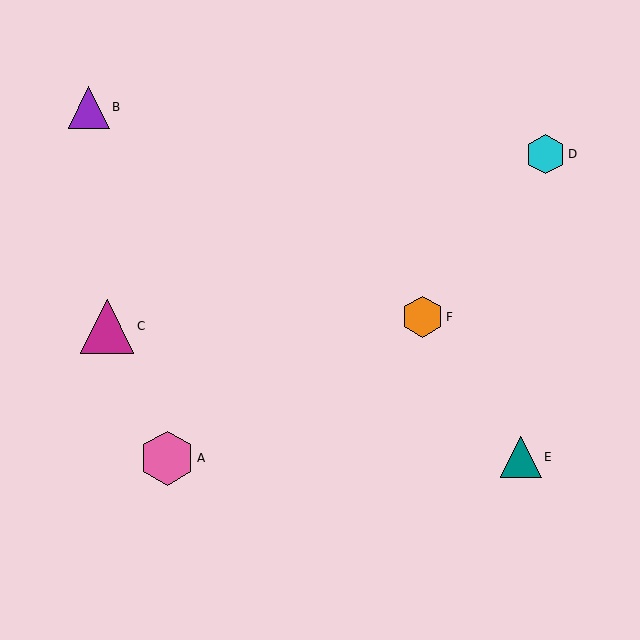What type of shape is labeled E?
Shape E is a teal triangle.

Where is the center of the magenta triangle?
The center of the magenta triangle is at (107, 326).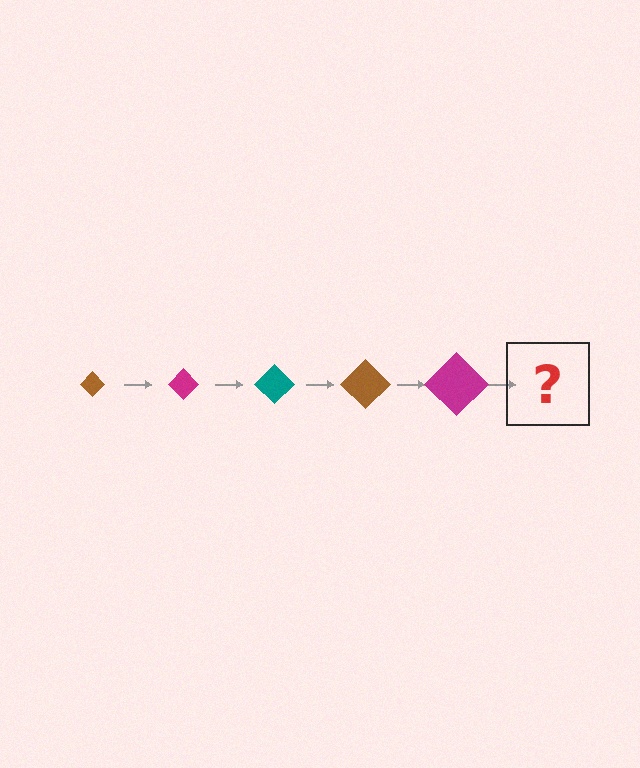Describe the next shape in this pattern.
It should be a teal diamond, larger than the previous one.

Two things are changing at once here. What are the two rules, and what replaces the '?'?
The two rules are that the diamond grows larger each step and the color cycles through brown, magenta, and teal. The '?' should be a teal diamond, larger than the previous one.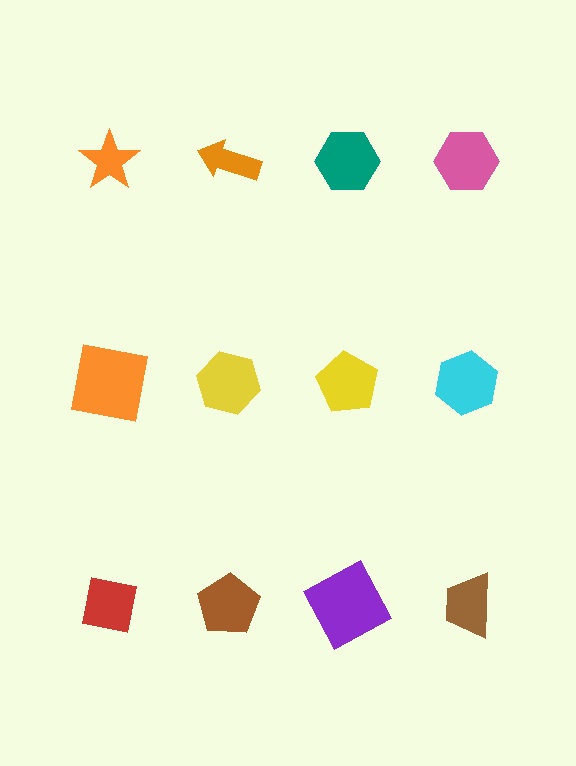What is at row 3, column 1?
A red square.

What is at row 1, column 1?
An orange star.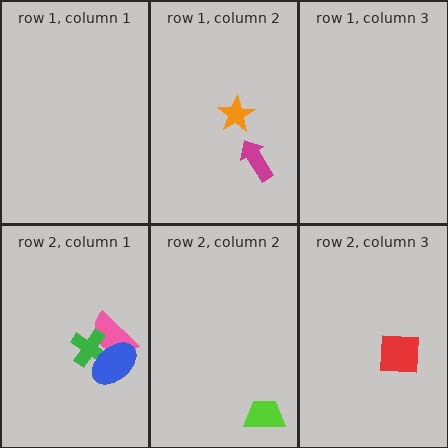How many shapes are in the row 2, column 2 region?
1.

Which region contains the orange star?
The row 1, column 2 region.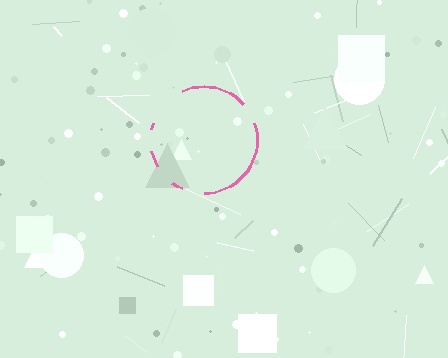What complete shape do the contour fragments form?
The contour fragments form a circle.